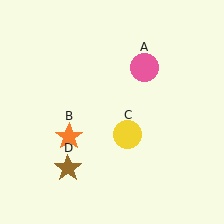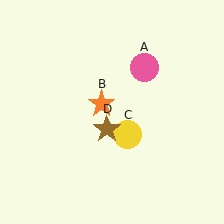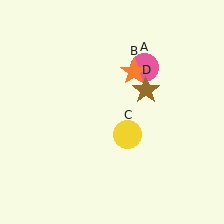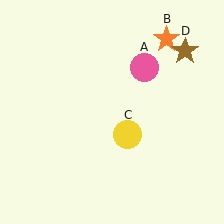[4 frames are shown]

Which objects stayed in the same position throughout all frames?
Pink circle (object A) and yellow circle (object C) remained stationary.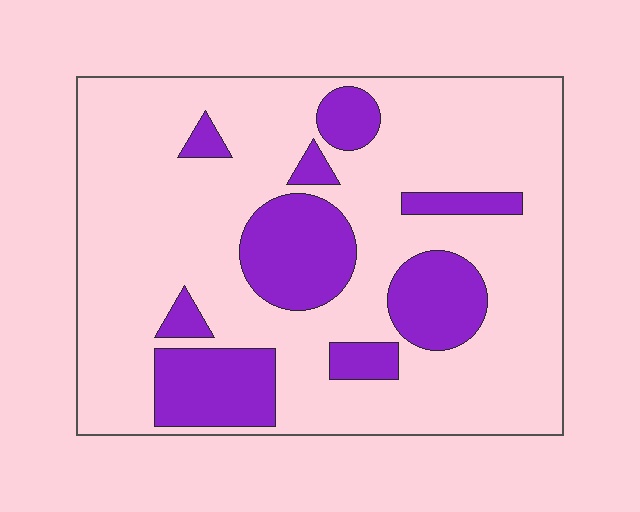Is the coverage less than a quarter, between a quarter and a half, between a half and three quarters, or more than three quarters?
Less than a quarter.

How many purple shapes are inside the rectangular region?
9.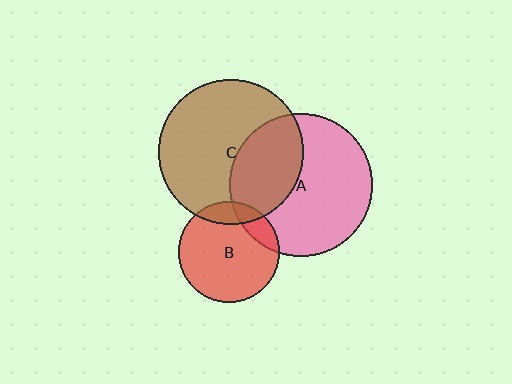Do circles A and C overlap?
Yes.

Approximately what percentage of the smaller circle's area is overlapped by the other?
Approximately 35%.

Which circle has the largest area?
Circle C (brown).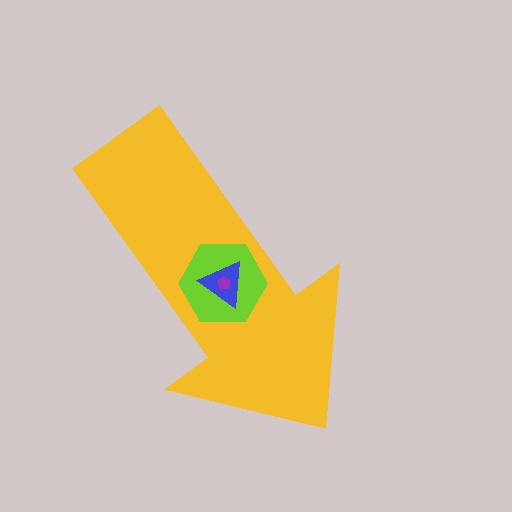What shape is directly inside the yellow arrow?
The lime hexagon.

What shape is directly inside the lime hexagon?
The blue triangle.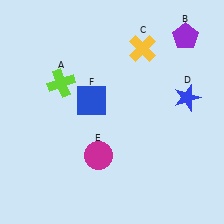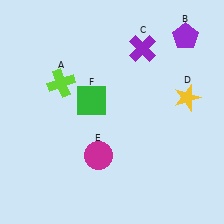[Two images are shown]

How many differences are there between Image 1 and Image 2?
There are 3 differences between the two images.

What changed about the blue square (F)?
In Image 1, F is blue. In Image 2, it changed to green.